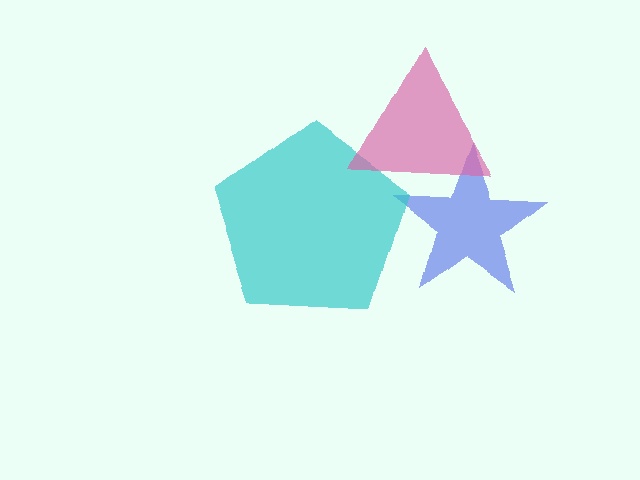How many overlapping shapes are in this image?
There are 3 overlapping shapes in the image.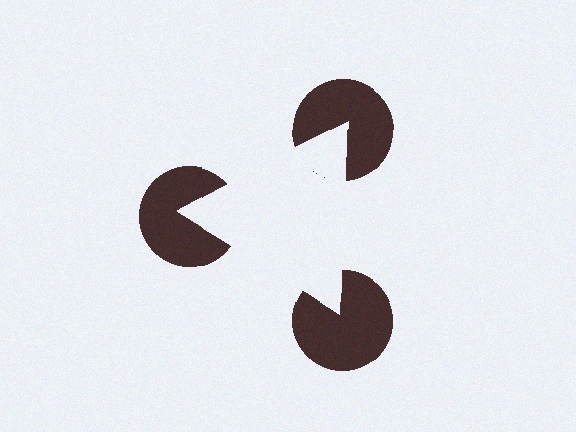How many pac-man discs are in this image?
There are 3 — one at each vertex of the illusory triangle.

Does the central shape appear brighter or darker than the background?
It typically appears slightly brighter than the background, even though no actual brightness change is drawn.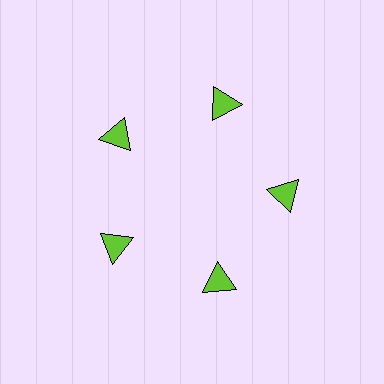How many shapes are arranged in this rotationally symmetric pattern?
There are 5 shapes, arranged in 5 groups of 1.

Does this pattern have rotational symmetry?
Yes, this pattern has 5-fold rotational symmetry. It looks the same after rotating 72 degrees around the center.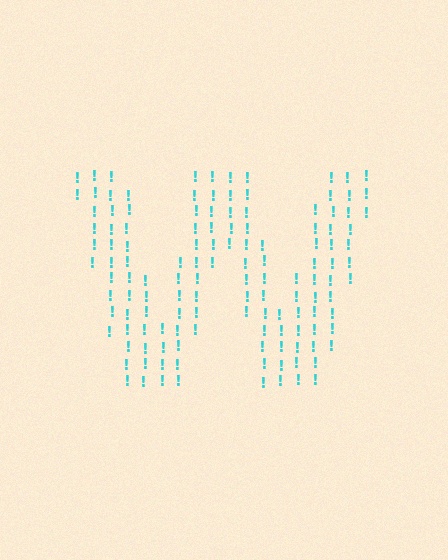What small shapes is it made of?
It is made of small exclamation marks.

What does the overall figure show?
The overall figure shows the letter W.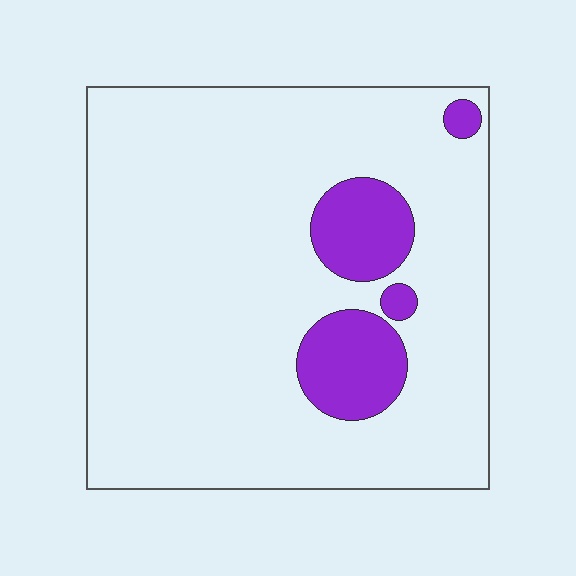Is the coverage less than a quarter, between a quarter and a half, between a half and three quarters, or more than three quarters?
Less than a quarter.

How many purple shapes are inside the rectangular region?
4.